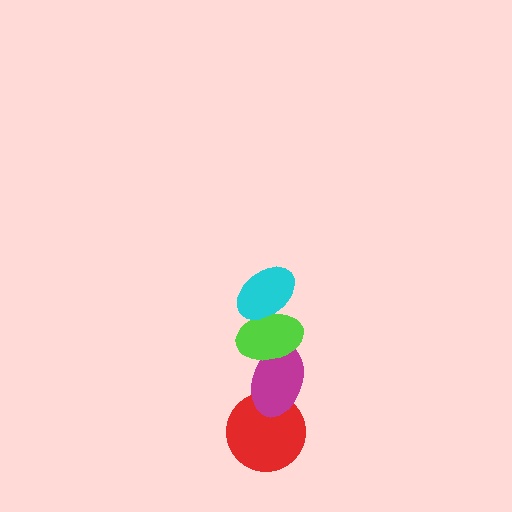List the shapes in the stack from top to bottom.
From top to bottom: the cyan ellipse, the lime ellipse, the magenta ellipse, the red circle.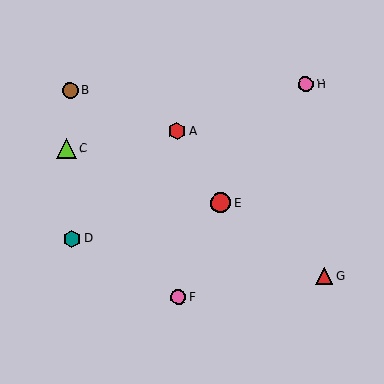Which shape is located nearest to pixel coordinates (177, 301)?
The pink circle (labeled F) at (178, 297) is nearest to that location.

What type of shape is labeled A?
Shape A is a red hexagon.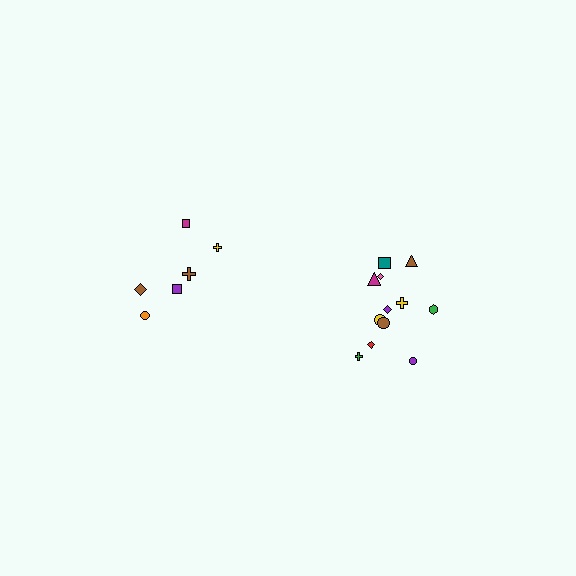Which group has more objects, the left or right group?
The right group.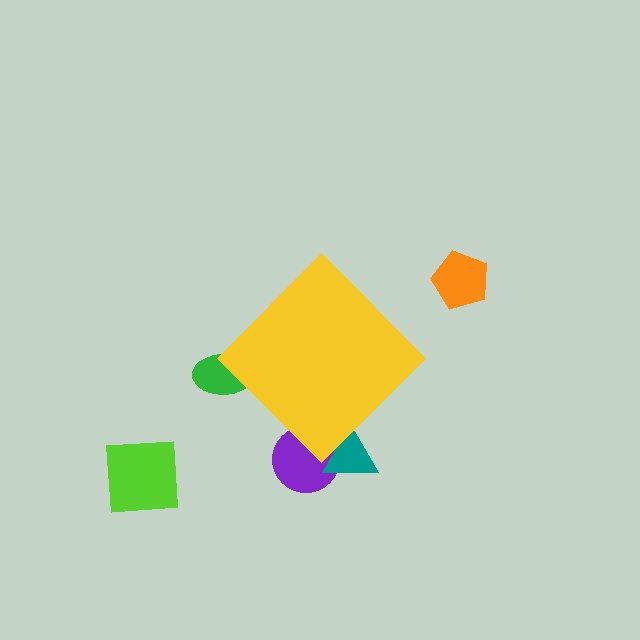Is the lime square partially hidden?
No, the lime square is fully visible.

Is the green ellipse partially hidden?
Yes, the green ellipse is partially hidden behind the yellow diamond.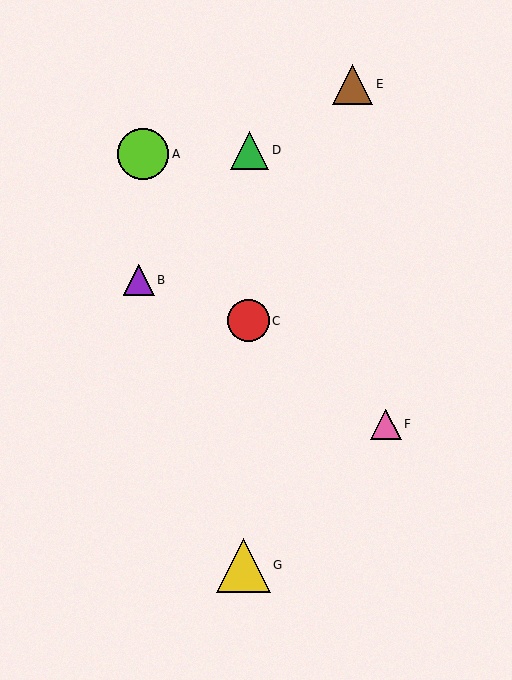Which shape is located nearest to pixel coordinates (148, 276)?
The purple triangle (labeled B) at (139, 280) is nearest to that location.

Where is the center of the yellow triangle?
The center of the yellow triangle is at (244, 565).